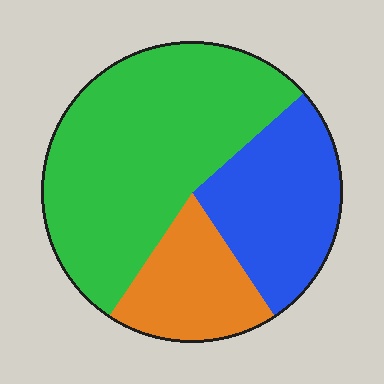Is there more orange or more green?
Green.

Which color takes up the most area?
Green, at roughly 55%.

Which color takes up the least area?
Orange, at roughly 20%.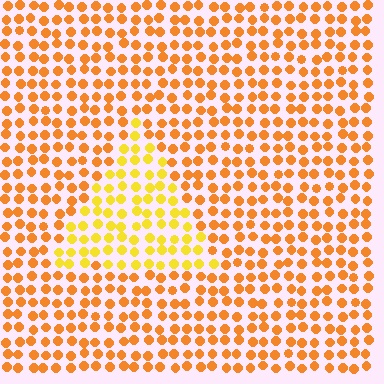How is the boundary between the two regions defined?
The boundary is defined purely by a slight shift in hue (about 27 degrees). Spacing, size, and orientation are identical on both sides.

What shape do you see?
I see a triangle.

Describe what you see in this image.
The image is filled with small orange elements in a uniform arrangement. A triangle-shaped region is visible where the elements are tinted to a slightly different hue, forming a subtle color boundary.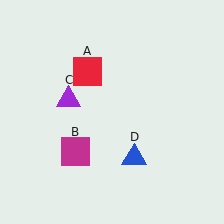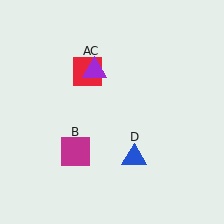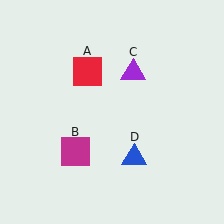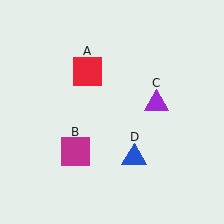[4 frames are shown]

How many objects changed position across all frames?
1 object changed position: purple triangle (object C).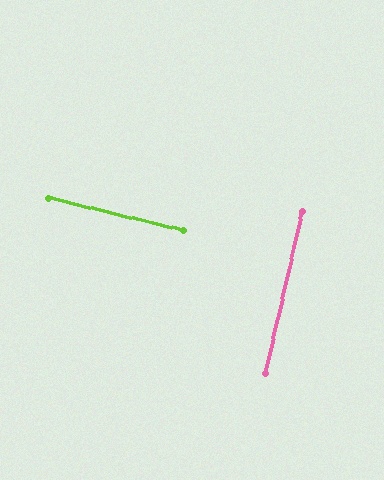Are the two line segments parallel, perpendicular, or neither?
Perpendicular — they meet at approximately 89°.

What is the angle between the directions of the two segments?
Approximately 89 degrees.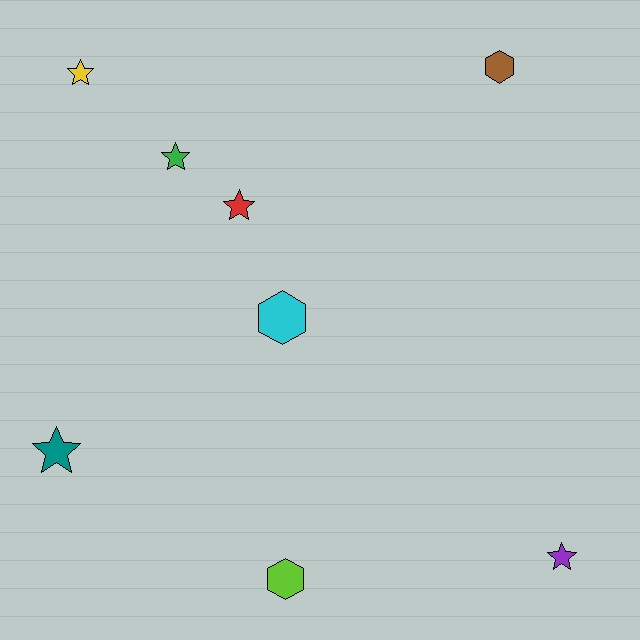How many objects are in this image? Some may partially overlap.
There are 8 objects.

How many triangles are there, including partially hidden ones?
There are no triangles.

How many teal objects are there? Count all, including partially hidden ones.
There is 1 teal object.